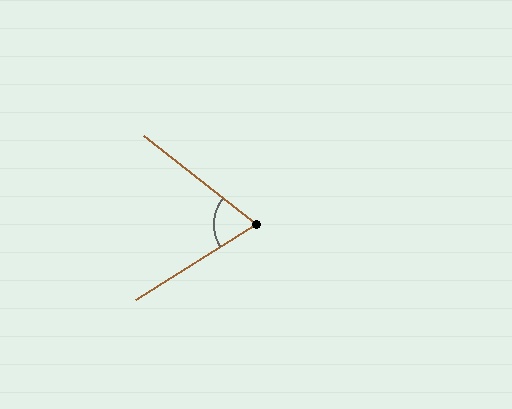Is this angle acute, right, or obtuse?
It is acute.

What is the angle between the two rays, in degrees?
Approximately 70 degrees.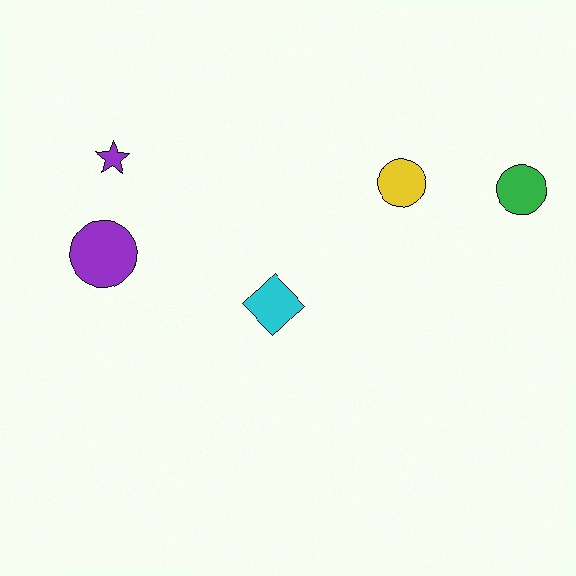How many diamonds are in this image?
There is 1 diamond.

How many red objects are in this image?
There are no red objects.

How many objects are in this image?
There are 5 objects.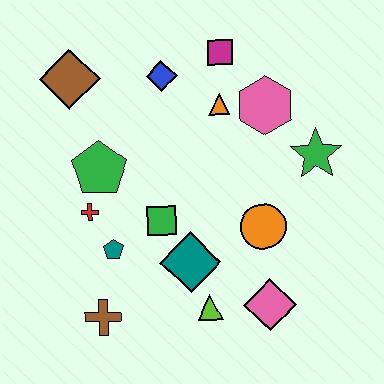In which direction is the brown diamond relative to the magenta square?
The brown diamond is to the left of the magenta square.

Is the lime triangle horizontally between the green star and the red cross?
Yes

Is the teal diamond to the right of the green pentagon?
Yes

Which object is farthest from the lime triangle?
The brown diamond is farthest from the lime triangle.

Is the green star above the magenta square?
No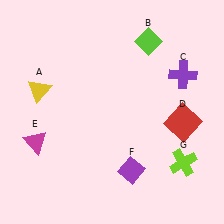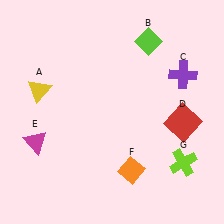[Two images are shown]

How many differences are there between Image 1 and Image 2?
There is 1 difference between the two images.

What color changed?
The diamond (F) changed from purple in Image 1 to orange in Image 2.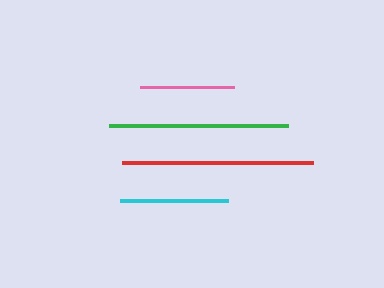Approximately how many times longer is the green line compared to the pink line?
The green line is approximately 1.9 times the length of the pink line.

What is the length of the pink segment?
The pink segment is approximately 94 pixels long.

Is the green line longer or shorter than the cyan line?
The green line is longer than the cyan line.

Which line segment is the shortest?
The pink line is the shortest at approximately 94 pixels.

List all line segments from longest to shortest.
From longest to shortest: red, green, cyan, pink.